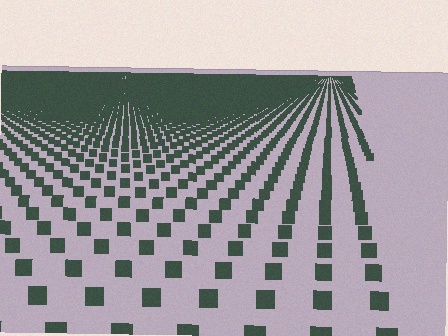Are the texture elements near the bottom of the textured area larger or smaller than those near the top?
Larger. Near the bottom, elements are closer to the viewer and appear at a bigger on-screen size.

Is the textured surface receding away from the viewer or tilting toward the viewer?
The surface is receding away from the viewer. Texture elements get smaller and denser toward the top.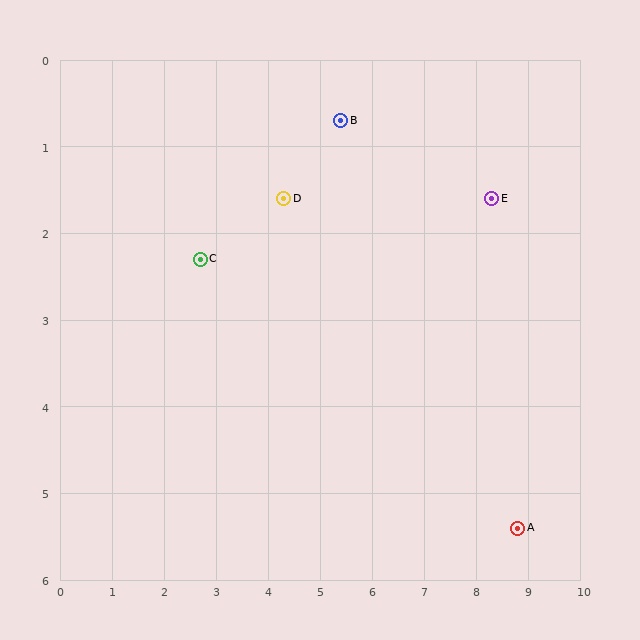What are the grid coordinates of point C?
Point C is at approximately (2.7, 2.3).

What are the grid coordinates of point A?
Point A is at approximately (8.8, 5.4).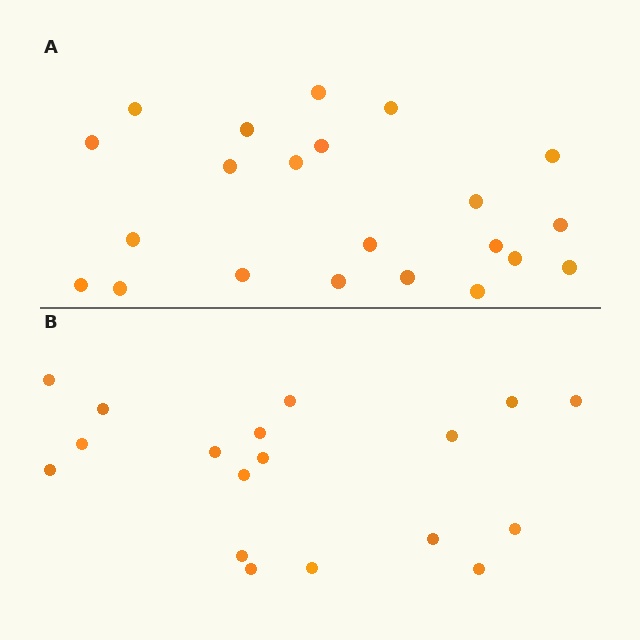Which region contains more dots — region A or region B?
Region A (the top region) has more dots.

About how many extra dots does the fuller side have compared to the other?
Region A has about 4 more dots than region B.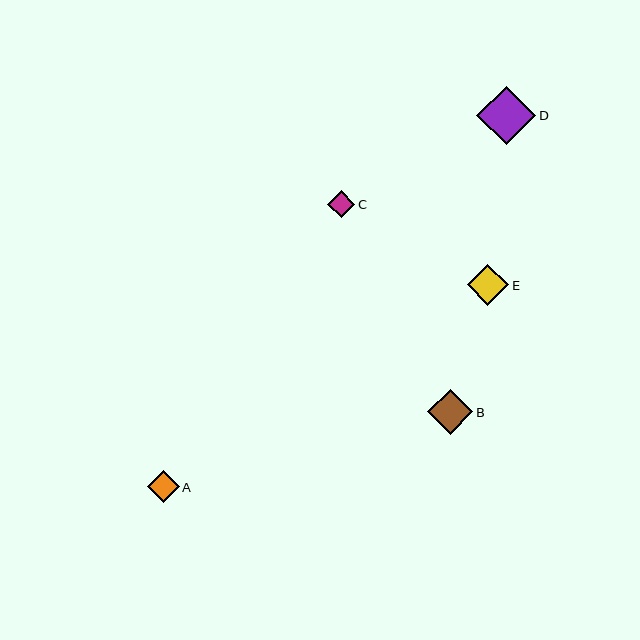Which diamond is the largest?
Diamond D is the largest with a size of approximately 59 pixels.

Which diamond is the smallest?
Diamond C is the smallest with a size of approximately 27 pixels.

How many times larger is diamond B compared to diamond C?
Diamond B is approximately 1.7 times the size of diamond C.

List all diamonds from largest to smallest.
From largest to smallest: D, B, E, A, C.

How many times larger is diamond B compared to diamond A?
Diamond B is approximately 1.4 times the size of diamond A.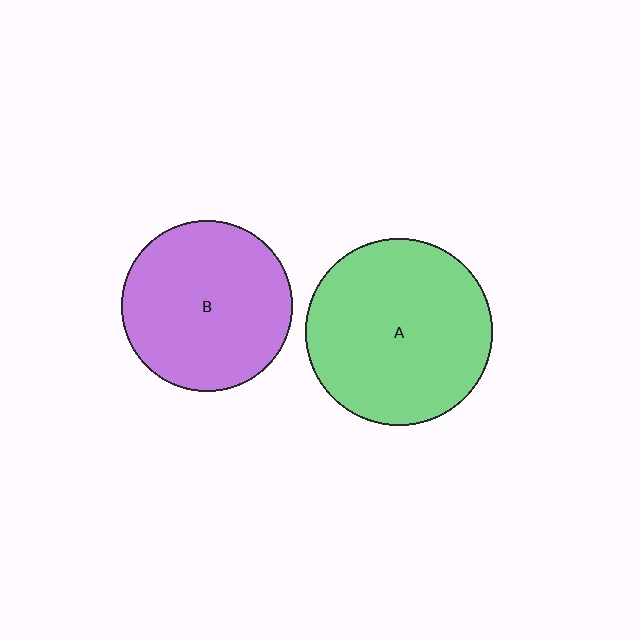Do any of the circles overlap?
No, none of the circles overlap.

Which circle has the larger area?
Circle A (green).